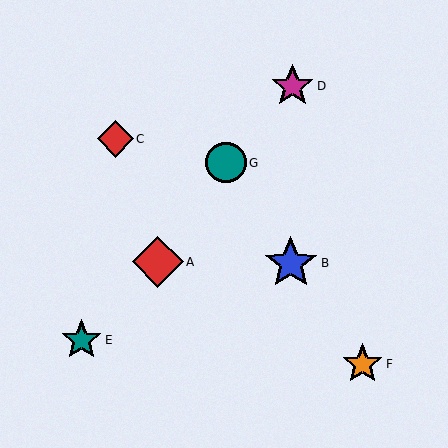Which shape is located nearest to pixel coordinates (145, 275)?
The red diamond (labeled A) at (158, 262) is nearest to that location.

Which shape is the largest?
The blue star (labeled B) is the largest.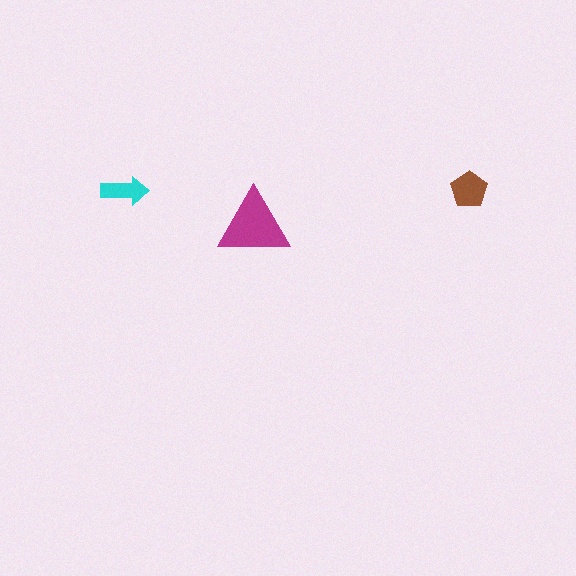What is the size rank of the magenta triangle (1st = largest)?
1st.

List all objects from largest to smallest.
The magenta triangle, the brown pentagon, the cyan arrow.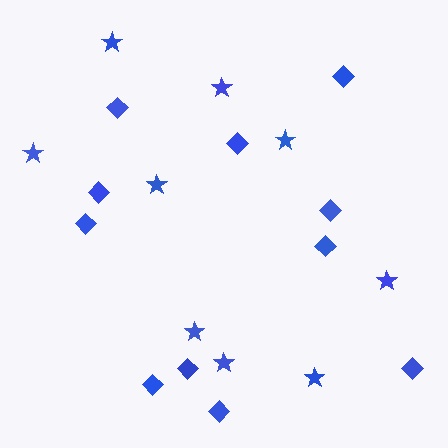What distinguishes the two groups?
There are 2 groups: one group of diamonds (11) and one group of stars (9).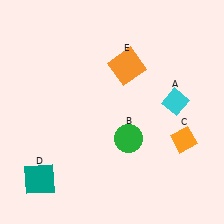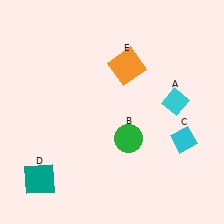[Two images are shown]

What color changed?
The diamond (C) changed from orange in Image 1 to cyan in Image 2.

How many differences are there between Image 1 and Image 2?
There is 1 difference between the two images.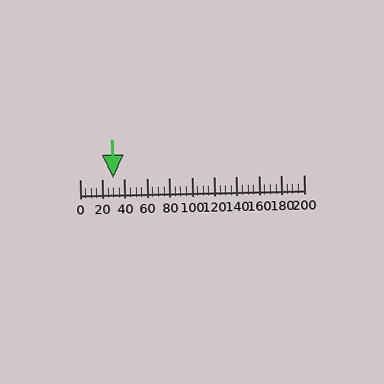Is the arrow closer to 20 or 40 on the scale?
The arrow is closer to 40.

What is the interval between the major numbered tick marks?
The major tick marks are spaced 20 units apart.